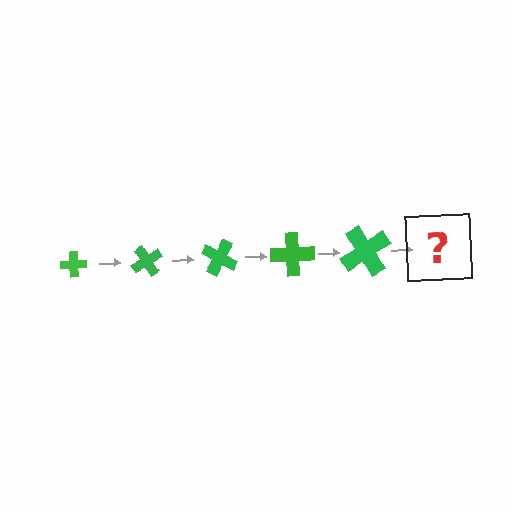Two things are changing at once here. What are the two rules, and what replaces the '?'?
The two rules are that the cross grows larger each step and it rotates 60 degrees each step. The '?' should be a cross, larger than the previous one and rotated 300 degrees from the start.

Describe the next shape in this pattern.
It should be a cross, larger than the previous one and rotated 300 degrees from the start.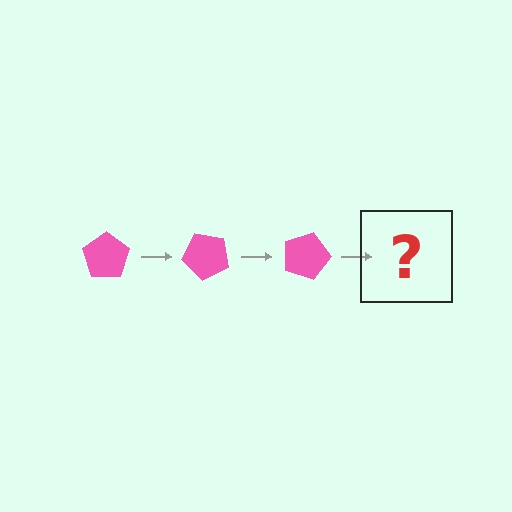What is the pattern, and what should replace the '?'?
The pattern is that the pentagon rotates 45 degrees each step. The '?' should be a pink pentagon rotated 135 degrees.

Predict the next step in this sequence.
The next step is a pink pentagon rotated 135 degrees.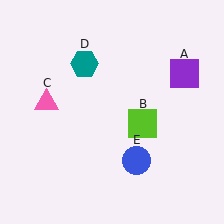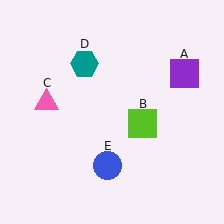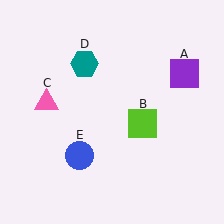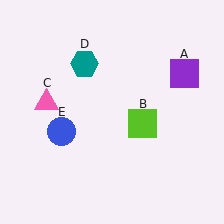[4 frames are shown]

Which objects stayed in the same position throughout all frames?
Purple square (object A) and lime square (object B) and pink triangle (object C) and teal hexagon (object D) remained stationary.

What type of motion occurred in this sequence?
The blue circle (object E) rotated clockwise around the center of the scene.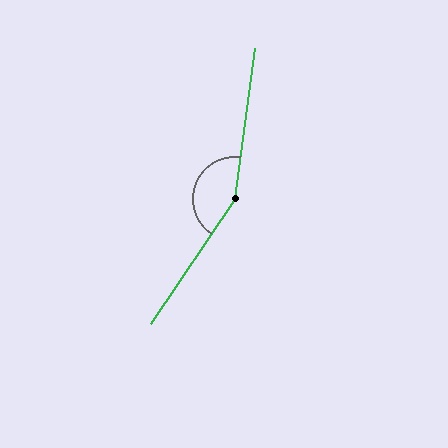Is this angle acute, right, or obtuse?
It is obtuse.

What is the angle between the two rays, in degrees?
Approximately 154 degrees.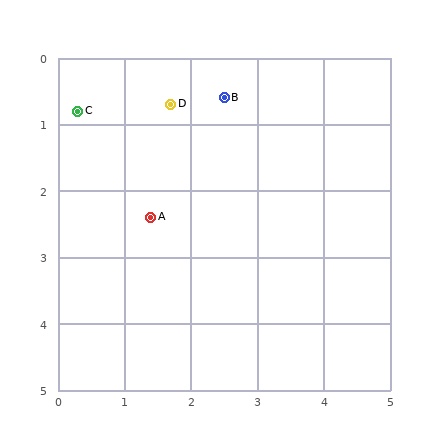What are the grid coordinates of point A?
Point A is at approximately (1.4, 2.4).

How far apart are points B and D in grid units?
Points B and D are about 0.8 grid units apart.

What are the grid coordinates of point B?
Point B is at approximately (2.5, 0.6).